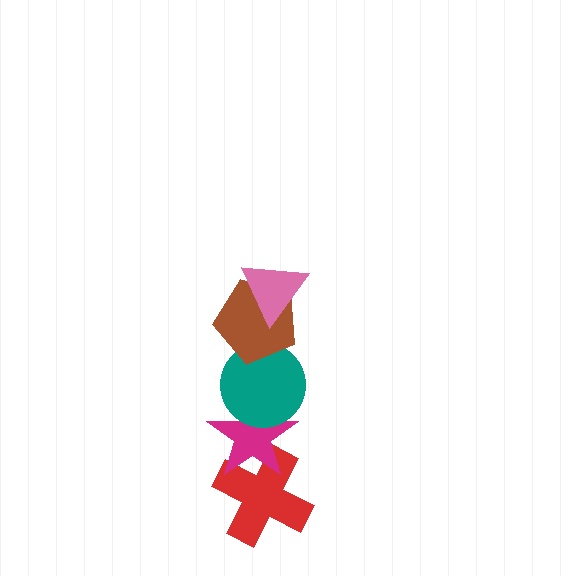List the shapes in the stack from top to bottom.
From top to bottom: the pink triangle, the brown pentagon, the teal circle, the magenta star, the red cross.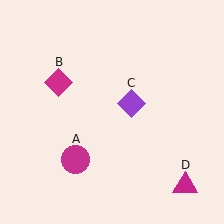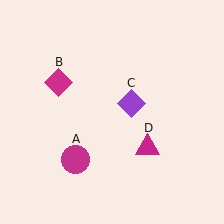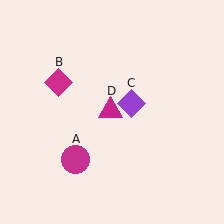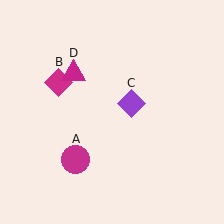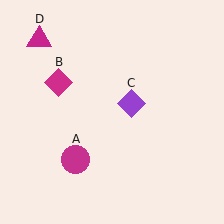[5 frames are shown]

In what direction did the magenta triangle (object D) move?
The magenta triangle (object D) moved up and to the left.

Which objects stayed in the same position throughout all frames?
Magenta circle (object A) and magenta diamond (object B) and purple diamond (object C) remained stationary.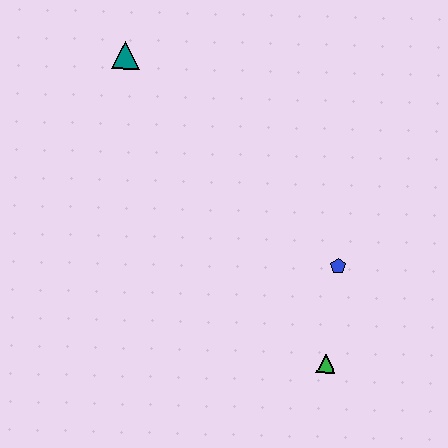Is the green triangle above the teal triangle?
No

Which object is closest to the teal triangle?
The blue pentagon is closest to the teal triangle.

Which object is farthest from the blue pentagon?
The teal triangle is farthest from the blue pentagon.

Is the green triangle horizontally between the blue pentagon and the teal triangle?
Yes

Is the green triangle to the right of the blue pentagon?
No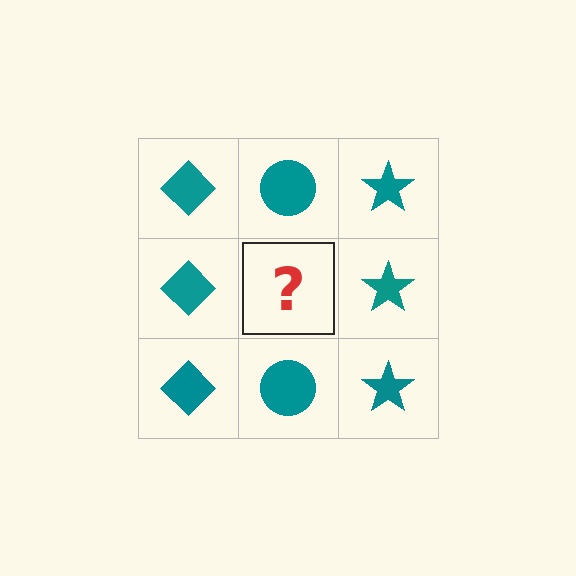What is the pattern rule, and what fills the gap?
The rule is that each column has a consistent shape. The gap should be filled with a teal circle.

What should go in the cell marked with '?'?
The missing cell should contain a teal circle.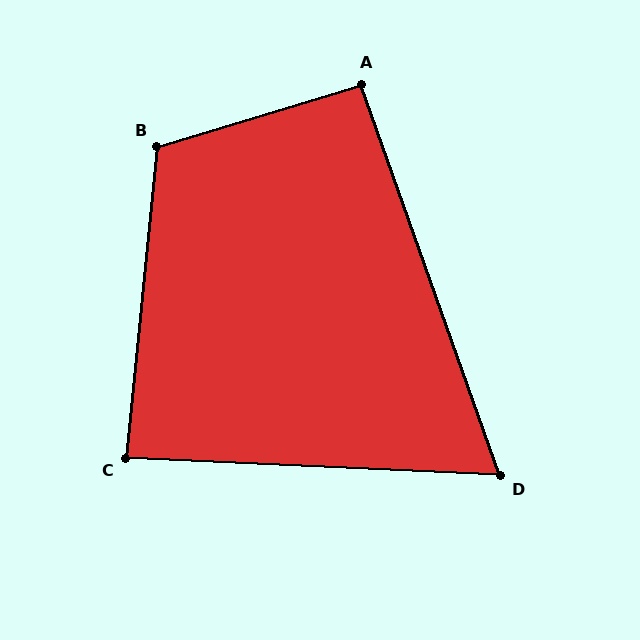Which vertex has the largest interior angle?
B, at approximately 112 degrees.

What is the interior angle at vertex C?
Approximately 87 degrees (approximately right).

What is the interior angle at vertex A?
Approximately 93 degrees (approximately right).